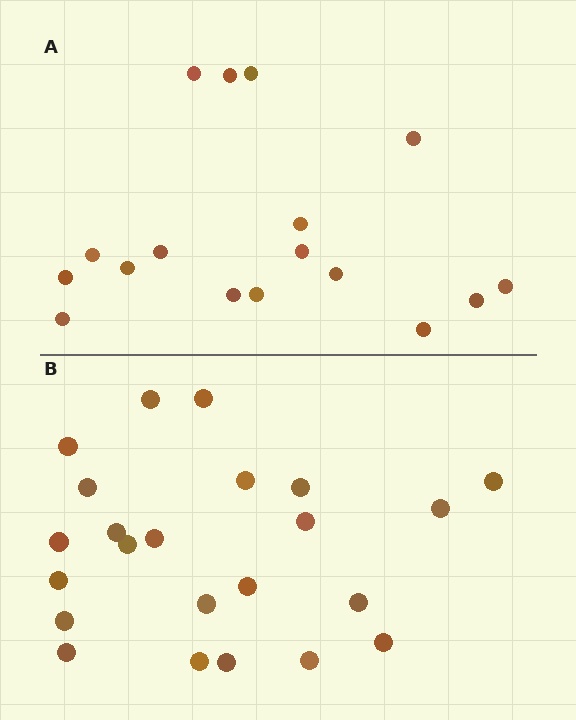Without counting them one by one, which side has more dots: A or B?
Region B (the bottom region) has more dots.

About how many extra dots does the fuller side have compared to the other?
Region B has about 6 more dots than region A.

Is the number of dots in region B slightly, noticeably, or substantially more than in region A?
Region B has noticeably more, but not dramatically so. The ratio is roughly 1.4 to 1.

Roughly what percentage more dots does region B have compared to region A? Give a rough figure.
About 35% more.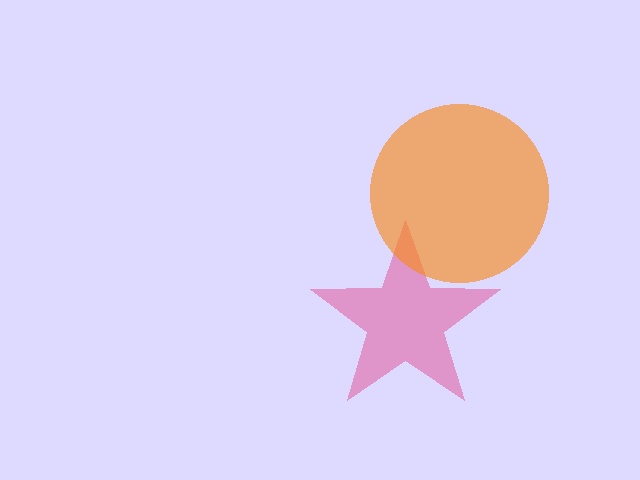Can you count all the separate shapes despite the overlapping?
Yes, there are 2 separate shapes.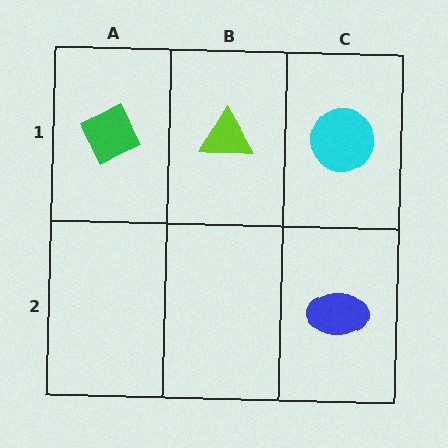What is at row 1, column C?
A cyan circle.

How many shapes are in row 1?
3 shapes.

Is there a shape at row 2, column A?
No, that cell is empty.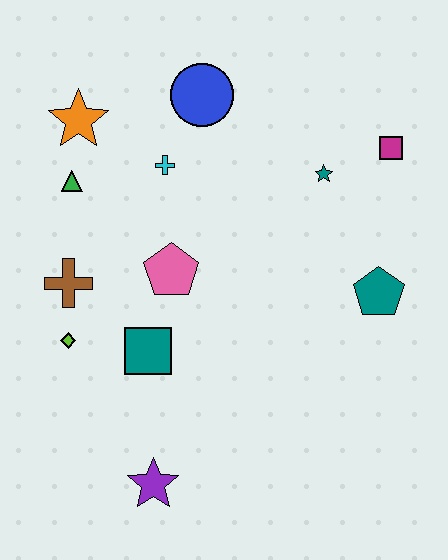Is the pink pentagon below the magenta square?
Yes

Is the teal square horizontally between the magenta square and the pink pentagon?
No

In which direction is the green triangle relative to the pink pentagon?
The green triangle is to the left of the pink pentagon.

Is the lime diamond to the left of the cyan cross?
Yes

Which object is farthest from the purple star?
The magenta square is farthest from the purple star.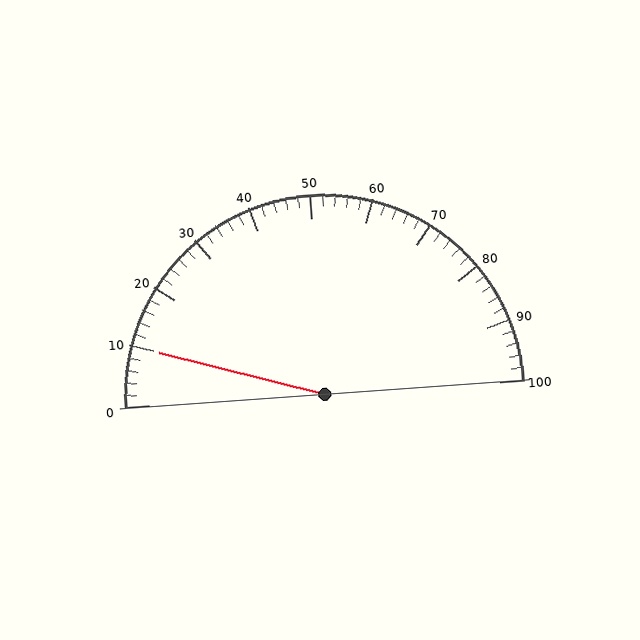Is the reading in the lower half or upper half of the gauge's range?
The reading is in the lower half of the range (0 to 100).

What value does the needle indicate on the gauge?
The needle indicates approximately 10.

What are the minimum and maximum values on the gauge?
The gauge ranges from 0 to 100.